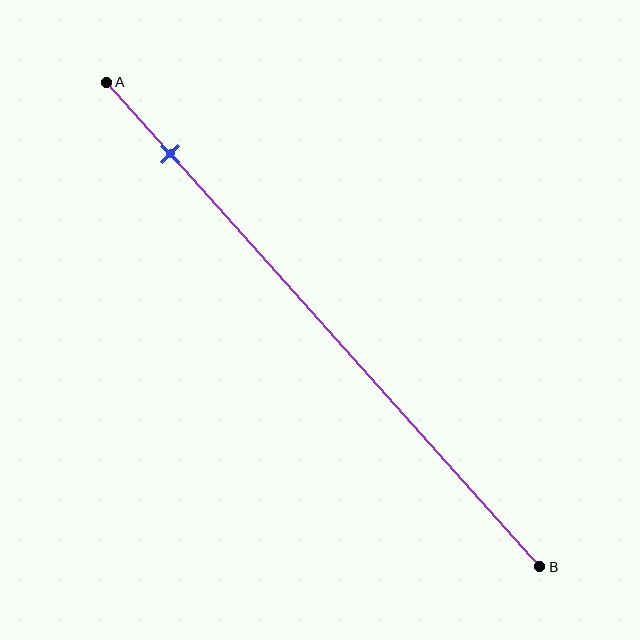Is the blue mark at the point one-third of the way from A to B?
No, the mark is at about 15% from A, not at the 33% one-third point.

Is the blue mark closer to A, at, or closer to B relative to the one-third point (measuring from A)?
The blue mark is closer to point A than the one-third point of segment AB.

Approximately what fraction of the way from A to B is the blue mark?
The blue mark is approximately 15% of the way from A to B.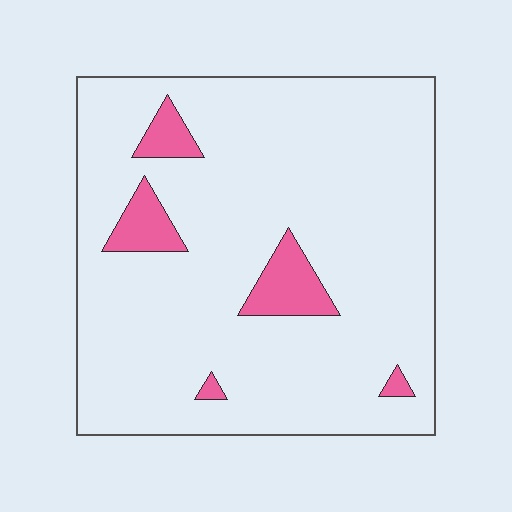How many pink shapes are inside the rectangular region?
5.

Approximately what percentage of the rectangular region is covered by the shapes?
Approximately 10%.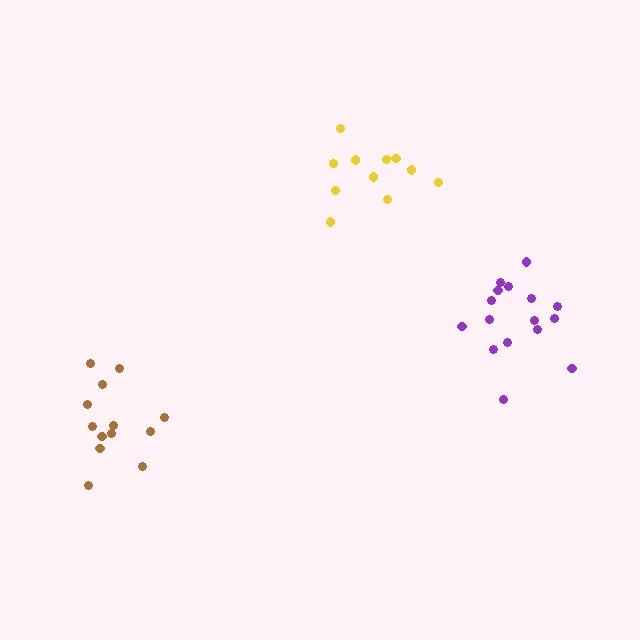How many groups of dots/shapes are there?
There are 3 groups.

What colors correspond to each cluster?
The clusters are colored: yellow, purple, brown.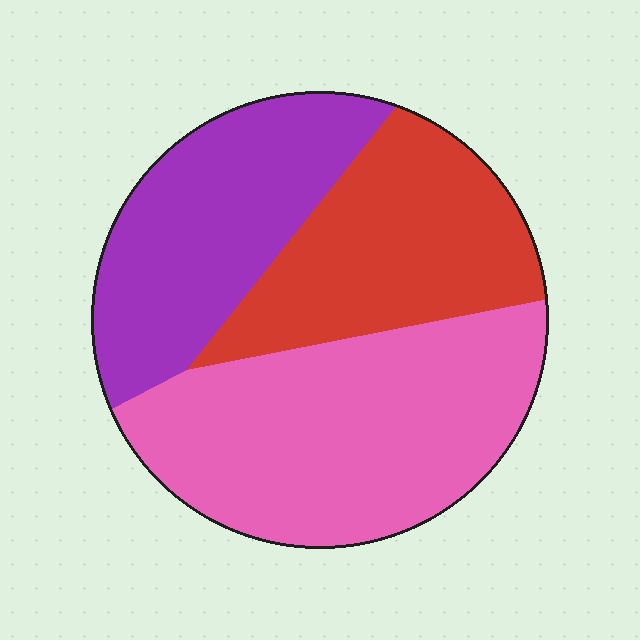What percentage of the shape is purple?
Purple takes up between a sixth and a third of the shape.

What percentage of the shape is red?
Red covers about 30% of the shape.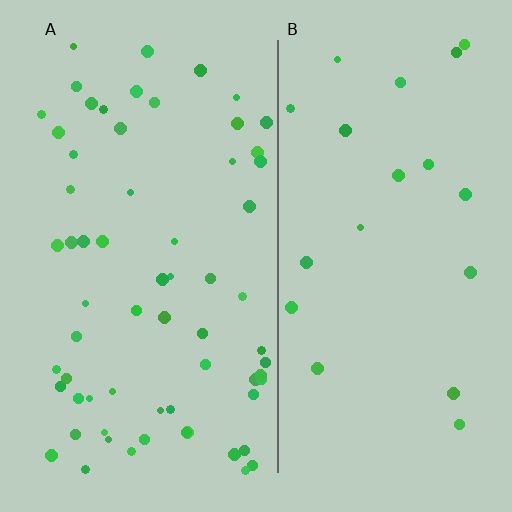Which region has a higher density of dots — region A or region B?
A (the left).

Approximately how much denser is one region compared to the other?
Approximately 3.2× — region A over region B.